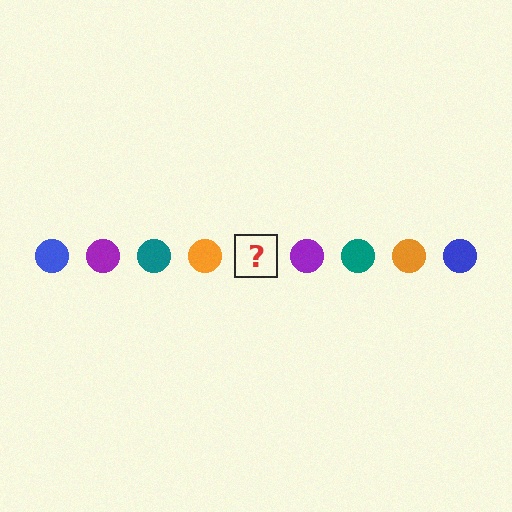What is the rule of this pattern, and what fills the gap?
The rule is that the pattern cycles through blue, purple, teal, orange circles. The gap should be filled with a blue circle.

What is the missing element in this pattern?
The missing element is a blue circle.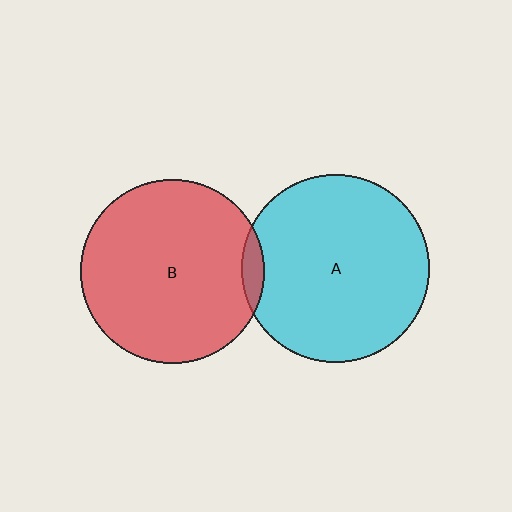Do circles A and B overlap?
Yes.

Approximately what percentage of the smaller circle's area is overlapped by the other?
Approximately 5%.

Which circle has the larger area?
Circle A (cyan).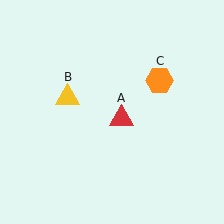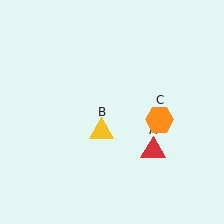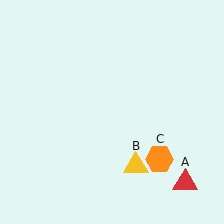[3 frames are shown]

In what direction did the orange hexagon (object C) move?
The orange hexagon (object C) moved down.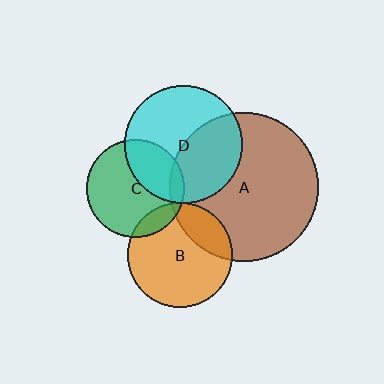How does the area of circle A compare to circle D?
Approximately 1.6 times.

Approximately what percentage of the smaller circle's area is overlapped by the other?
Approximately 10%.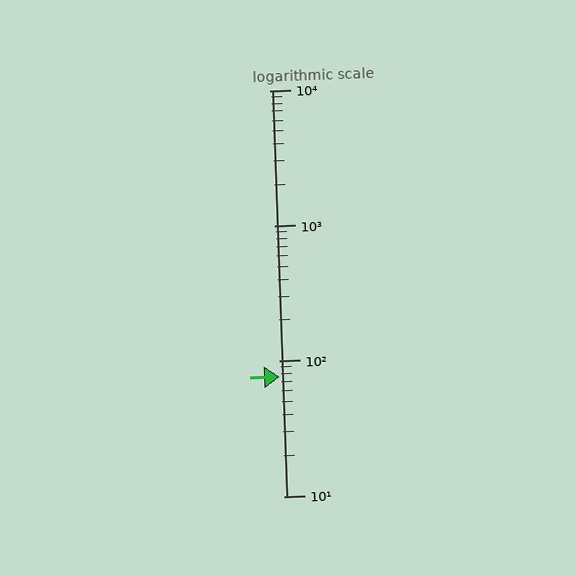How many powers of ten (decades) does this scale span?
The scale spans 3 decades, from 10 to 10000.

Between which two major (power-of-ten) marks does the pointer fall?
The pointer is between 10 and 100.